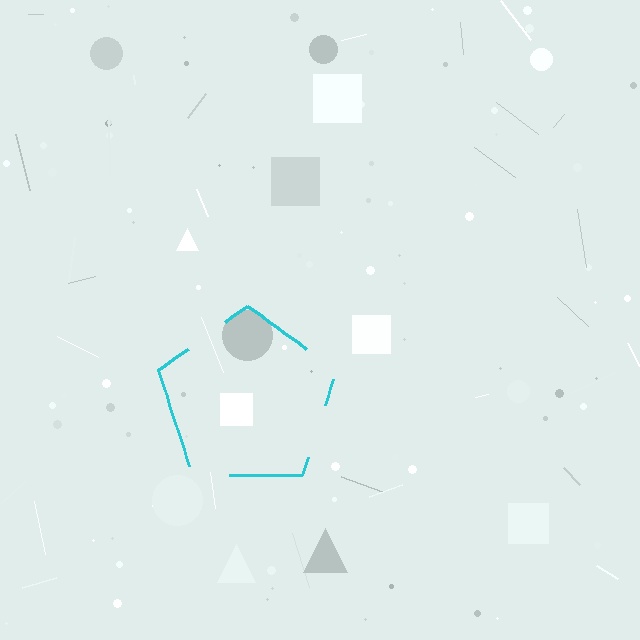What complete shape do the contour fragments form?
The contour fragments form a pentagon.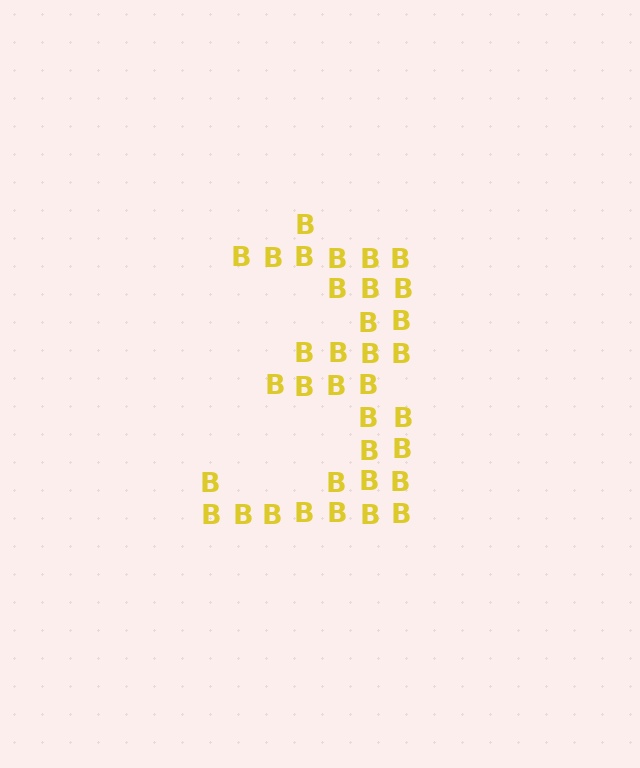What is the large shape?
The large shape is the digit 3.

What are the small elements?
The small elements are letter B's.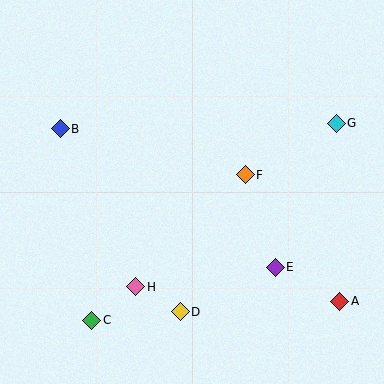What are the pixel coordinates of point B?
Point B is at (60, 129).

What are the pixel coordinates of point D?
Point D is at (180, 312).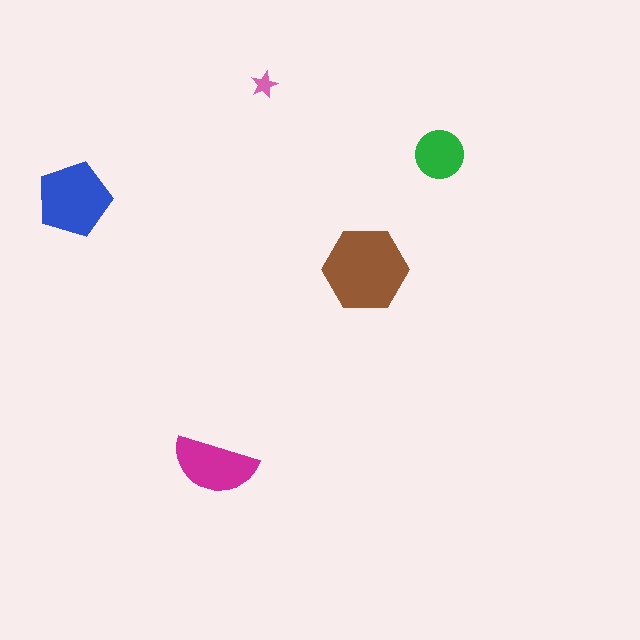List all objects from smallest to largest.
The pink star, the green circle, the magenta semicircle, the blue pentagon, the brown hexagon.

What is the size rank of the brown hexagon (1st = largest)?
1st.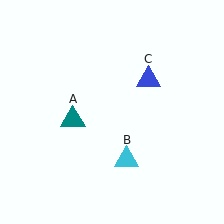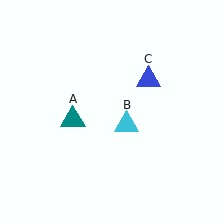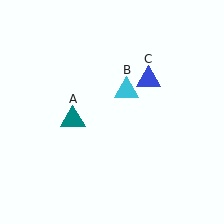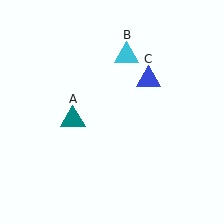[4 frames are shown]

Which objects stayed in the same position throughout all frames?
Teal triangle (object A) and blue triangle (object C) remained stationary.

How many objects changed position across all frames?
1 object changed position: cyan triangle (object B).